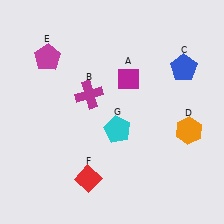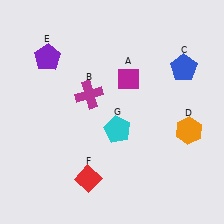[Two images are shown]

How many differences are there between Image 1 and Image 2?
There is 1 difference between the two images.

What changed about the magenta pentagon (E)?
In Image 1, E is magenta. In Image 2, it changed to purple.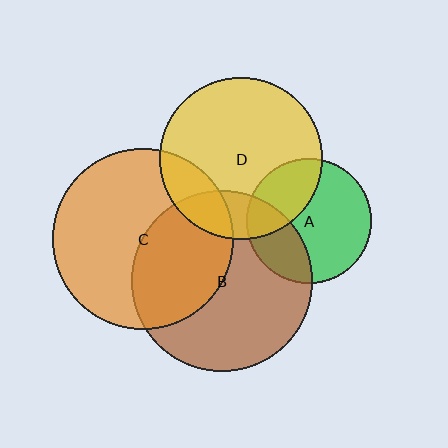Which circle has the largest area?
Circle C (orange).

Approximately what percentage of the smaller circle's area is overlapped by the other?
Approximately 20%.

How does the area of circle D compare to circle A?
Approximately 1.7 times.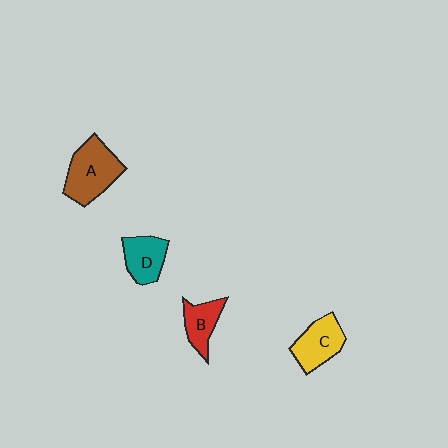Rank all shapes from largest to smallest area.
From largest to smallest: A (brown), C (yellow), D (teal), B (red).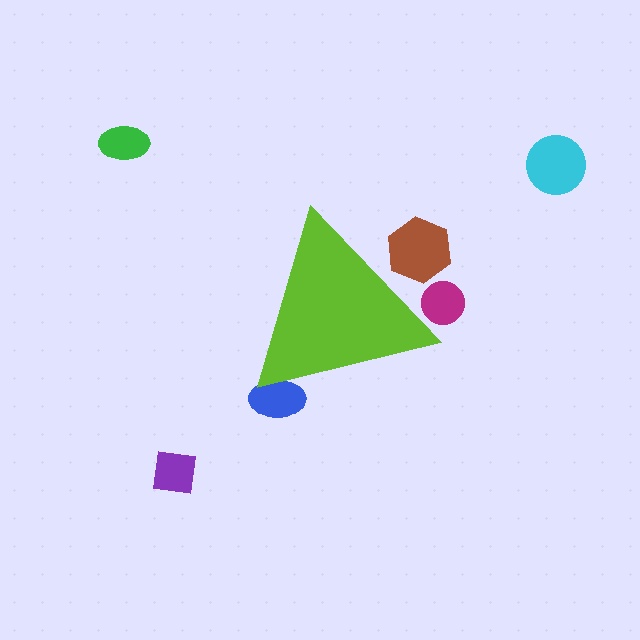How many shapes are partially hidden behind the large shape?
3 shapes are partially hidden.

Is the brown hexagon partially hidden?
Yes, the brown hexagon is partially hidden behind the lime triangle.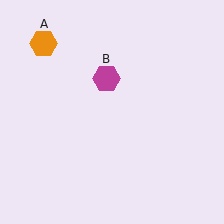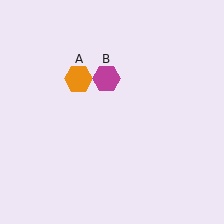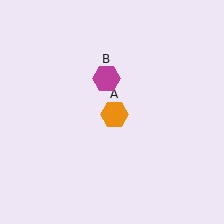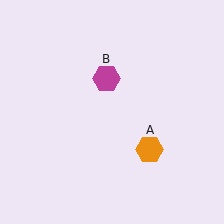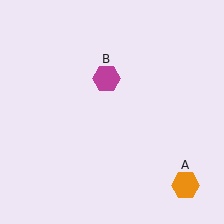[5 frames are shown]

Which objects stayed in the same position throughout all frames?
Magenta hexagon (object B) remained stationary.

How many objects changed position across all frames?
1 object changed position: orange hexagon (object A).